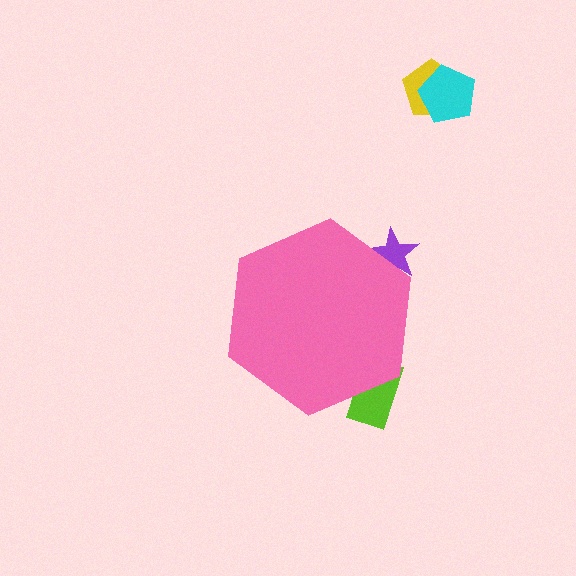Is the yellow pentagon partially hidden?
No, the yellow pentagon is fully visible.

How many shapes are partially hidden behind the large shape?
2 shapes are partially hidden.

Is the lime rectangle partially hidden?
Yes, the lime rectangle is partially hidden behind the pink hexagon.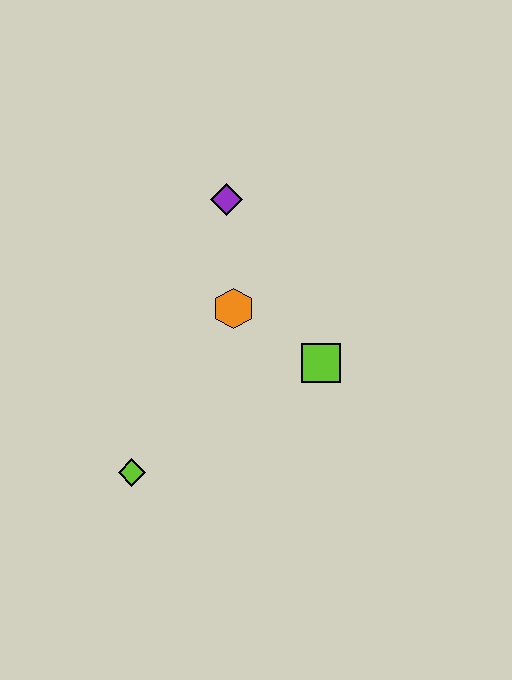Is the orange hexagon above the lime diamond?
Yes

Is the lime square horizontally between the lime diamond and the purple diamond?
No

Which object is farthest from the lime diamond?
The purple diamond is farthest from the lime diamond.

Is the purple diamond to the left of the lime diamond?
No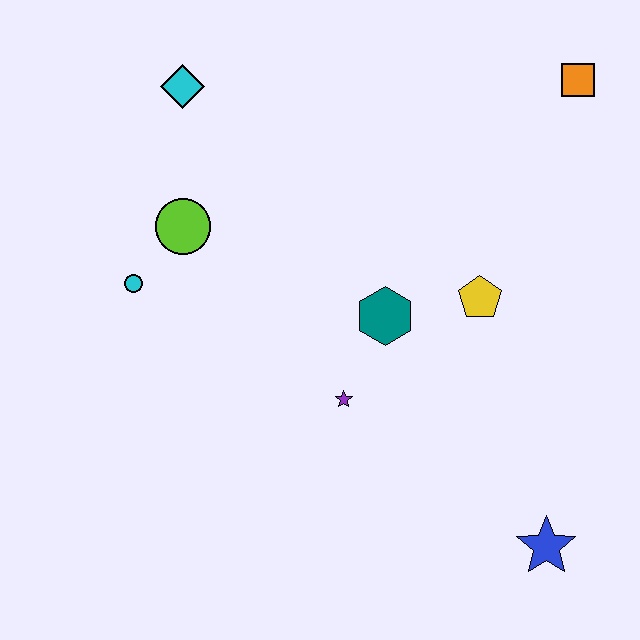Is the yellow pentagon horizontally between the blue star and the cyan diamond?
Yes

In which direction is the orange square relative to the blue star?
The orange square is above the blue star.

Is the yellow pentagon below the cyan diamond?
Yes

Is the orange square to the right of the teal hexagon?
Yes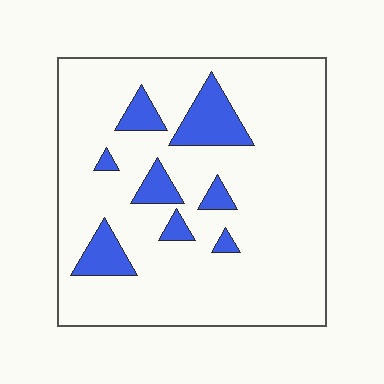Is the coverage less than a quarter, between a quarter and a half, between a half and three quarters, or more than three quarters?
Less than a quarter.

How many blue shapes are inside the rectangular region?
8.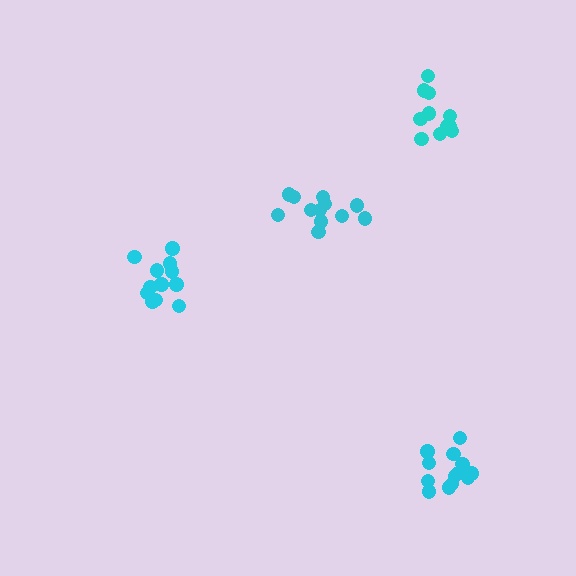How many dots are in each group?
Group 1: 12 dots, Group 2: 12 dots, Group 3: 11 dots, Group 4: 14 dots (49 total).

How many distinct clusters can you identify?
There are 4 distinct clusters.